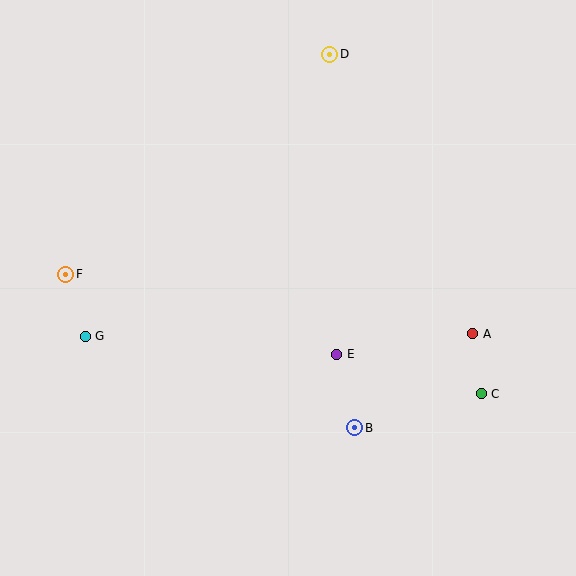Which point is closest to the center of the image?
Point E at (337, 354) is closest to the center.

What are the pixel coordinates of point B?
Point B is at (355, 428).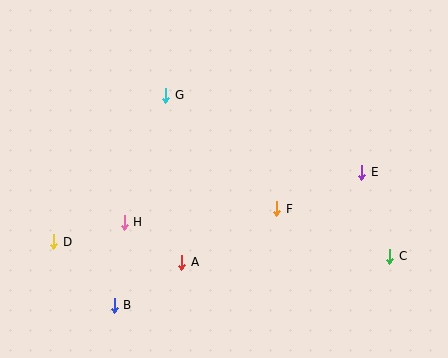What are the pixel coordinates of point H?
Point H is at (124, 222).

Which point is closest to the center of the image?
Point F at (277, 209) is closest to the center.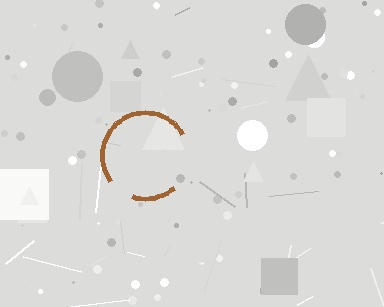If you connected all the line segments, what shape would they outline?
They would outline a circle.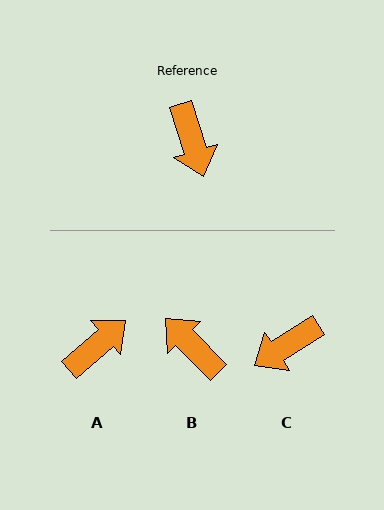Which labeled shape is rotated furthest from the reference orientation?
B, about 152 degrees away.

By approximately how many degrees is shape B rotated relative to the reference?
Approximately 152 degrees clockwise.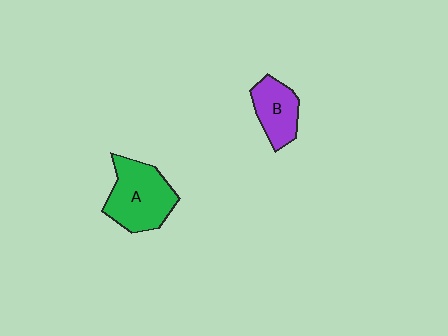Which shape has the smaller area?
Shape B (purple).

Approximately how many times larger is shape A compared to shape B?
Approximately 1.6 times.